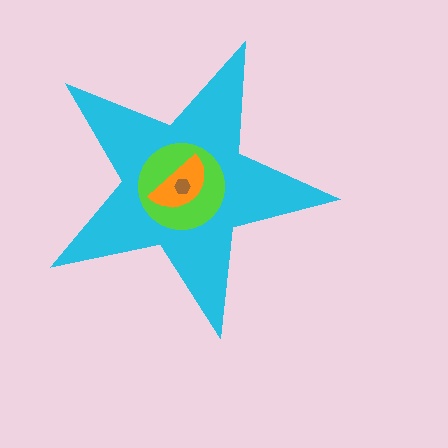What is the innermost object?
The brown hexagon.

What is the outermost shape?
The cyan star.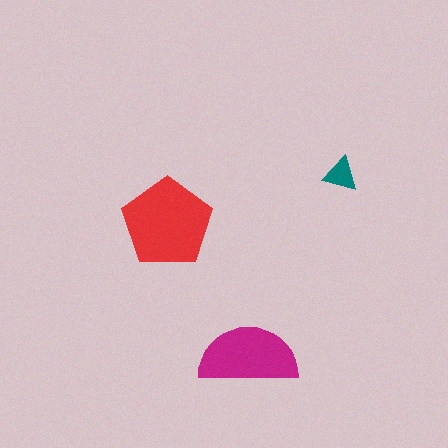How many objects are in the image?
There are 3 objects in the image.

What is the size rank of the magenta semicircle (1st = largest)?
2nd.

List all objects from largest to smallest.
The red pentagon, the magenta semicircle, the teal triangle.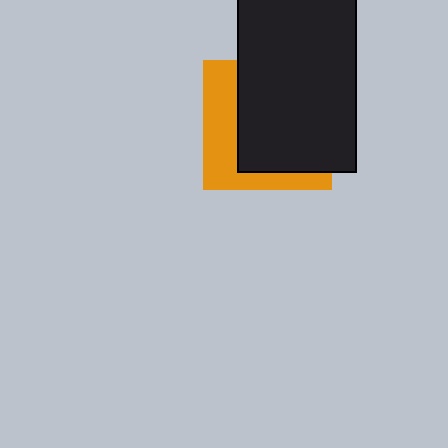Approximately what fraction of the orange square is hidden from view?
Roughly 64% of the orange square is hidden behind the black rectangle.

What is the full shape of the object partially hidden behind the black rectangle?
The partially hidden object is an orange square.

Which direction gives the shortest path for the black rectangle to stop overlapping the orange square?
Moving right gives the shortest separation.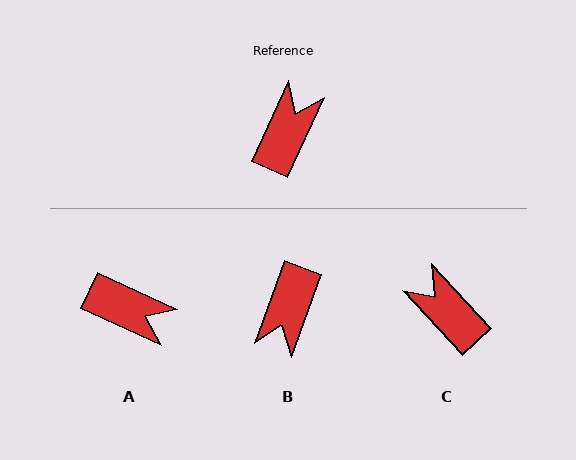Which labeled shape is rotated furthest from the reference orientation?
B, about 176 degrees away.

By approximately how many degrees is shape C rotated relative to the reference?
Approximately 67 degrees counter-clockwise.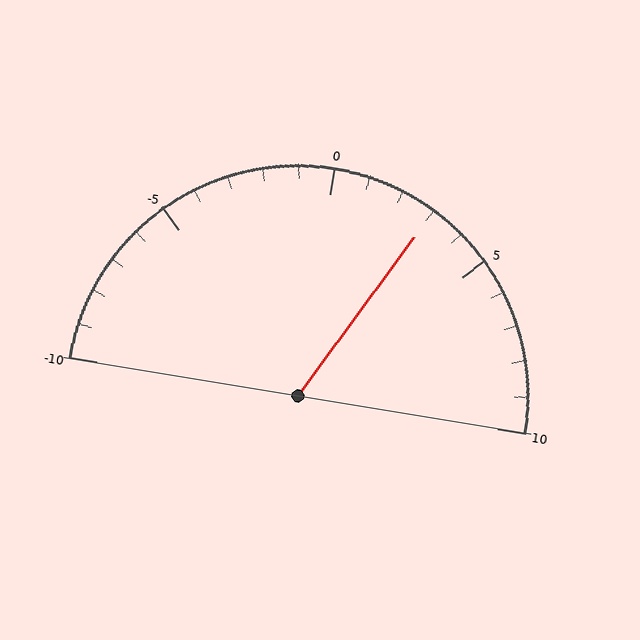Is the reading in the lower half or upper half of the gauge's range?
The reading is in the upper half of the range (-10 to 10).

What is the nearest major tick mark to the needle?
The nearest major tick mark is 5.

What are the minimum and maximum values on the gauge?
The gauge ranges from -10 to 10.